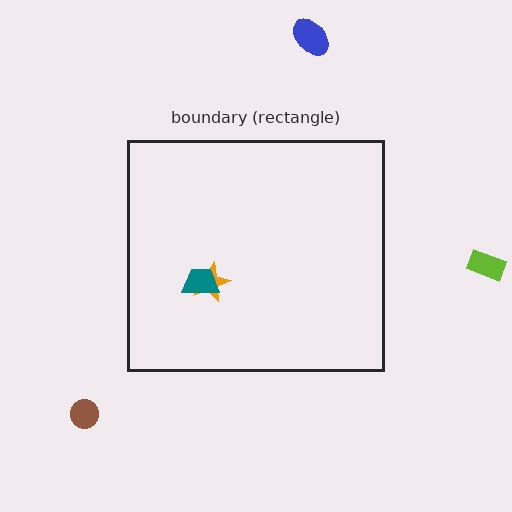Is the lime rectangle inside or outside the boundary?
Outside.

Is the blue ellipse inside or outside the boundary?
Outside.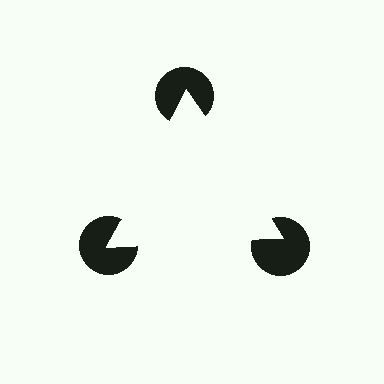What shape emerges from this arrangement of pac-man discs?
An illusory triangle — its edges are inferred from the aligned wedge cuts in the pac-man discs, not physically drawn.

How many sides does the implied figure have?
3 sides.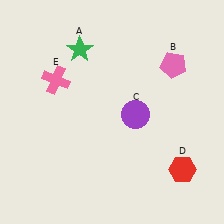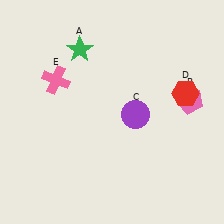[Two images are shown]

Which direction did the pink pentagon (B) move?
The pink pentagon (B) moved down.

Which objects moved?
The objects that moved are: the pink pentagon (B), the red hexagon (D).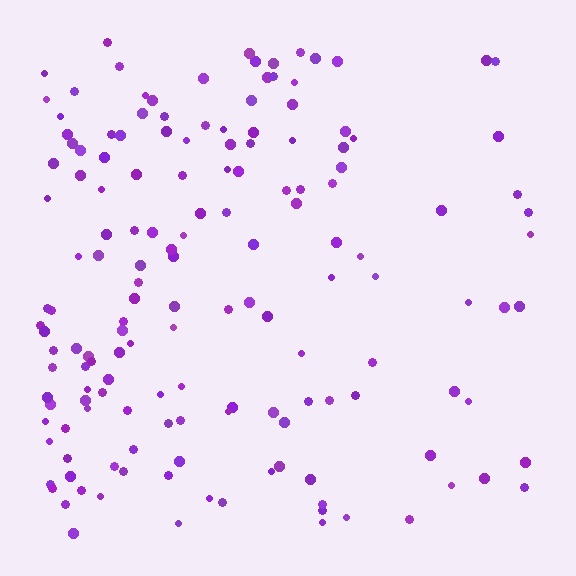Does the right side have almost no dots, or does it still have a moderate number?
Still a moderate number, just noticeably fewer than the left.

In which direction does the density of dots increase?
From right to left, with the left side densest.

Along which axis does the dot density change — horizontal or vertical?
Horizontal.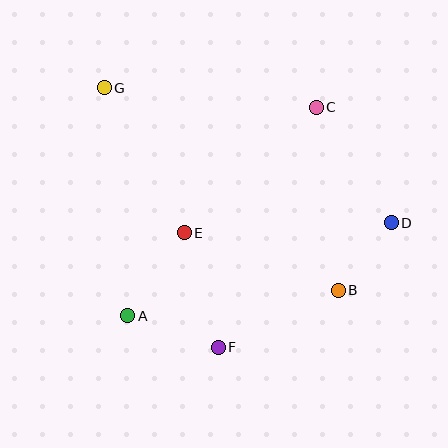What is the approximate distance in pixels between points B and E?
The distance between B and E is approximately 164 pixels.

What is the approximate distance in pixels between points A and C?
The distance between A and C is approximately 281 pixels.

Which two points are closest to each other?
Points B and D are closest to each other.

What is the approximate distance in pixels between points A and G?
The distance between A and G is approximately 229 pixels.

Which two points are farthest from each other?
Points D and G are farthest from each other.